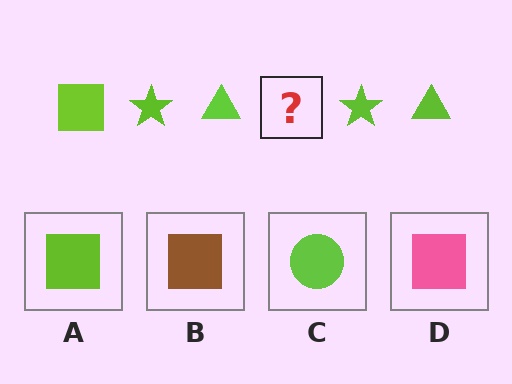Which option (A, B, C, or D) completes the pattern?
A.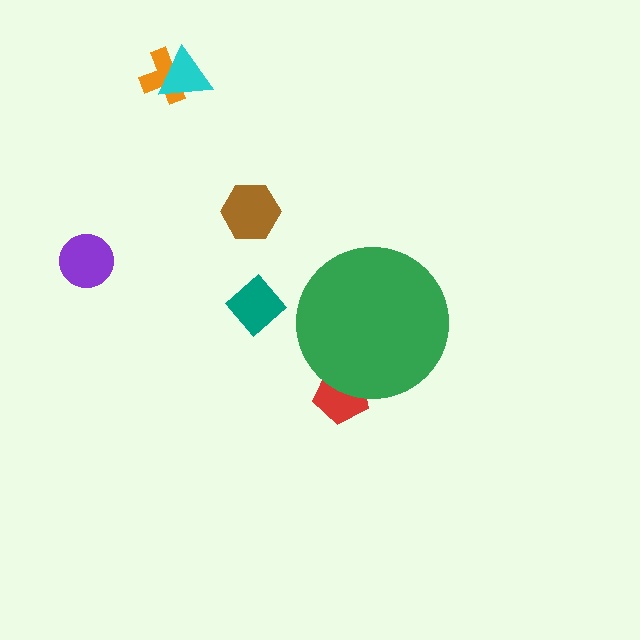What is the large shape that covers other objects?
A green circle.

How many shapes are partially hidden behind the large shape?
1 shape is partially hidden.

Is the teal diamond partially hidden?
No, the teal diamond is fully visible.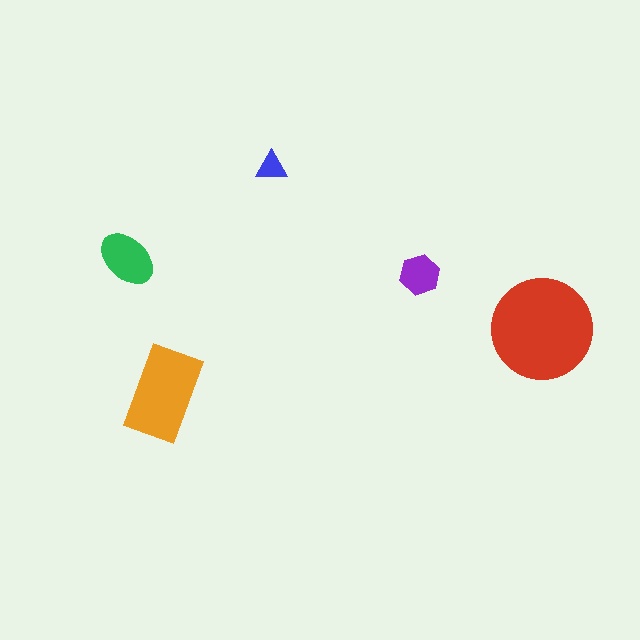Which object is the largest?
The red circle.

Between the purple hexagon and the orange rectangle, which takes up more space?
The orange rectangle.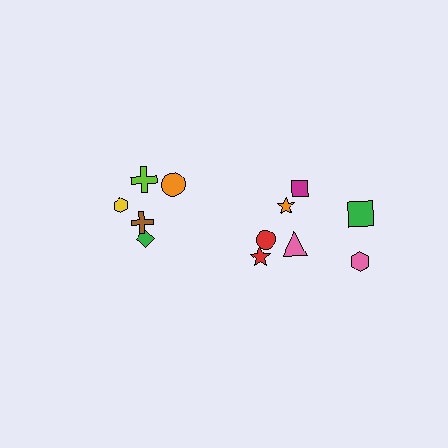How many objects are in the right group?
There are 8 objects.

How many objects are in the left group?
There are 5 objects.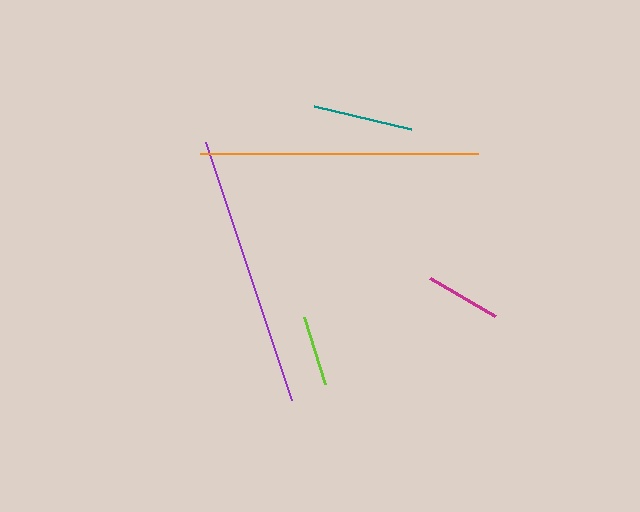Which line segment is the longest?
The orange line is the longest at approximately 278 pixels.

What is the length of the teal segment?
The teal segment is approximately 99 pixels long.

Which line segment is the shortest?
The lime line is the shortest at approximately 69 pixels.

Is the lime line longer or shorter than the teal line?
The teal line is longer than the lime line.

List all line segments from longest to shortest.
From longest to shortest: orange, purple, teal, magenta, lime.